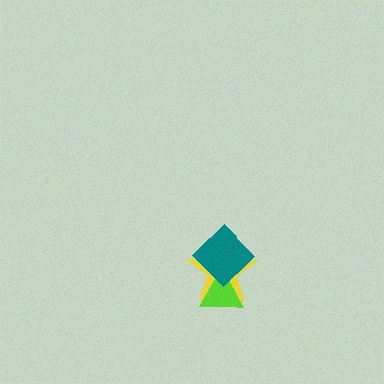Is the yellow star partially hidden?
Yes, it is partially covered by another shape.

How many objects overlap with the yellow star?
2 objects overlap with the yellow star.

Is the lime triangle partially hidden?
Yes, it is partially covered by another shape.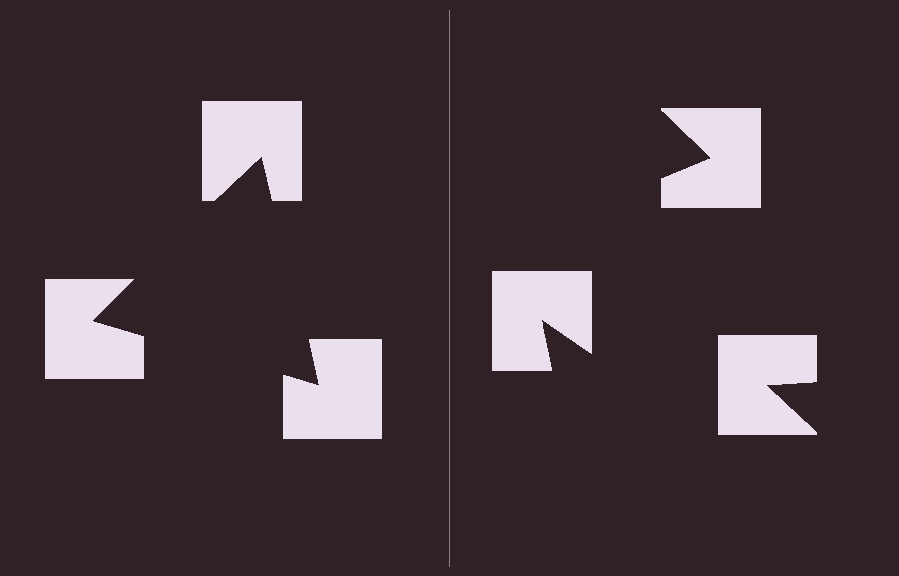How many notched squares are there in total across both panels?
6 — 3 on each side.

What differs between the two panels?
The notched squares are positioned identically on both sides; only the wedge orientations differ. On the left they align to a triangle; on the right they are misaligned.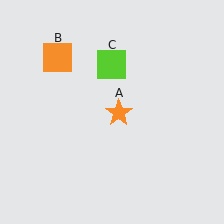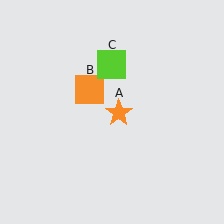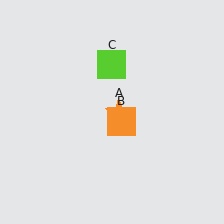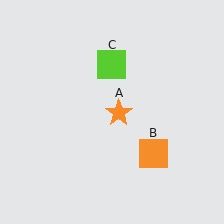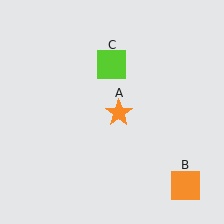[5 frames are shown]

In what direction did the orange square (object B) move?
The orange square (object B) moved down and to the right.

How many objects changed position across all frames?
1 object changed position: orange square (object B).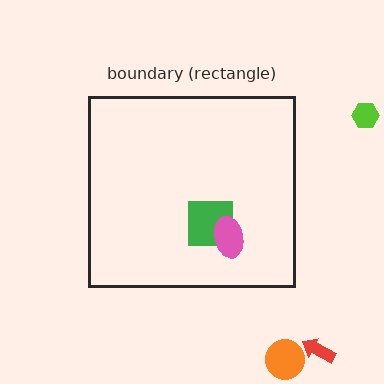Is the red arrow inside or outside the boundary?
Outside.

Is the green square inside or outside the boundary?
Inside.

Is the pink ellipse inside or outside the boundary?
Inside.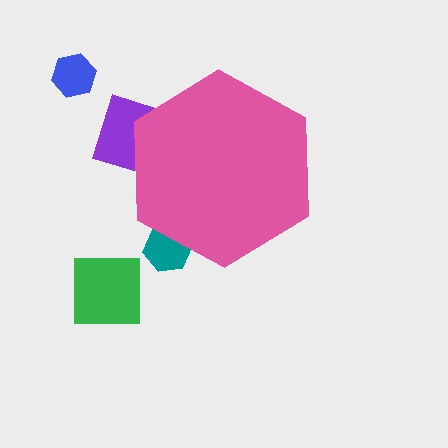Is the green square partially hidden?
No, the green square is fully visible.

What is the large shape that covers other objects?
A pink hexagon.